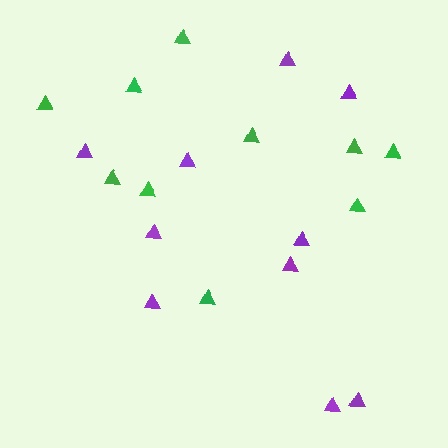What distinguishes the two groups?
There are 2 groups: one group of green triangles (10) and one group of purple triangles (10).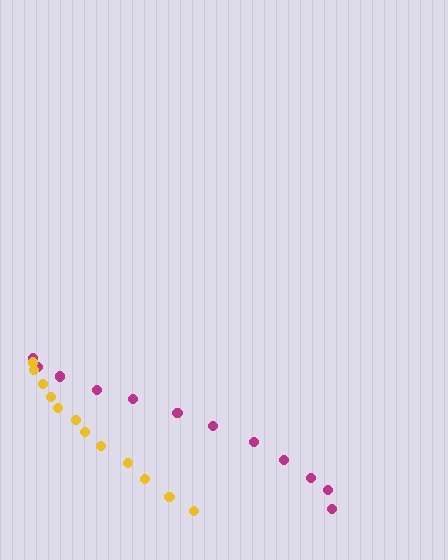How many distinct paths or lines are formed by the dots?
There are 2 distinct paths.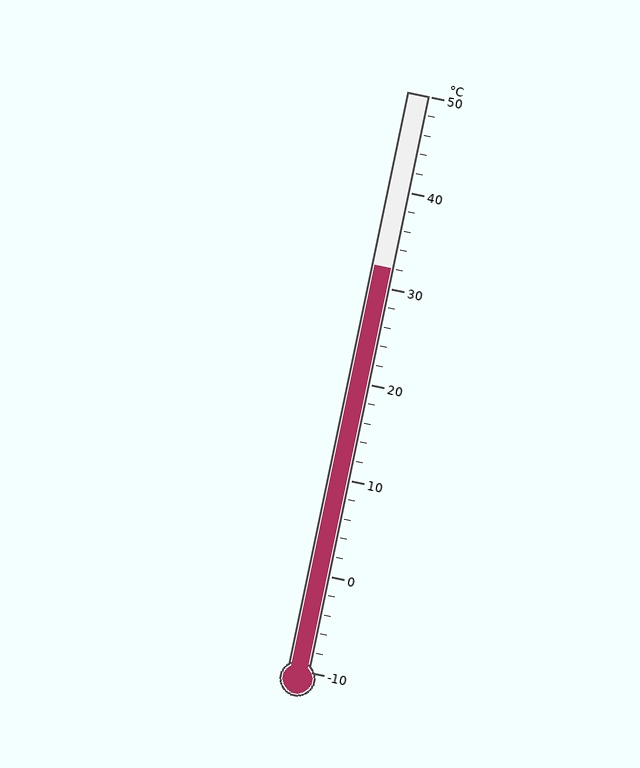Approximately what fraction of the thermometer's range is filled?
The thermometer is filled to approximately 70% of its range.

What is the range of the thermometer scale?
The thermometer scale ranges from -10°C to 50°C.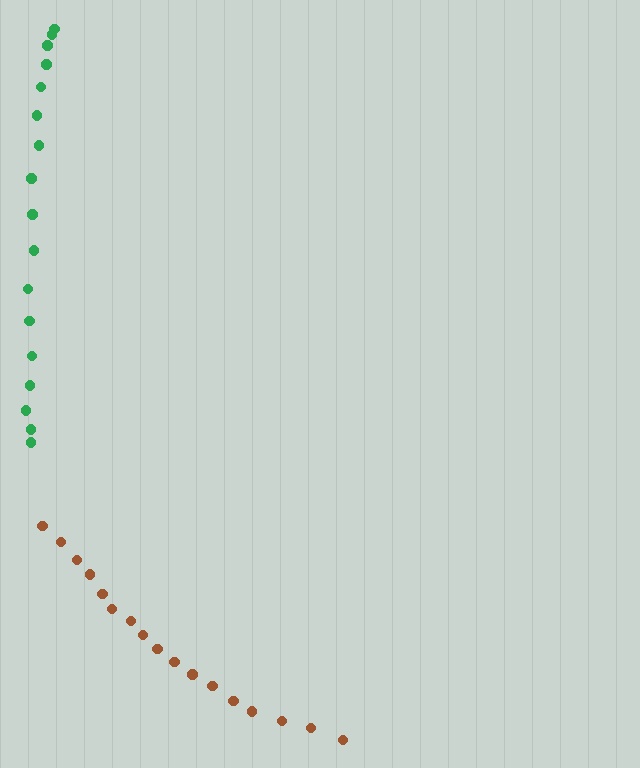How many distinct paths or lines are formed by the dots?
There are 2 distinct paths.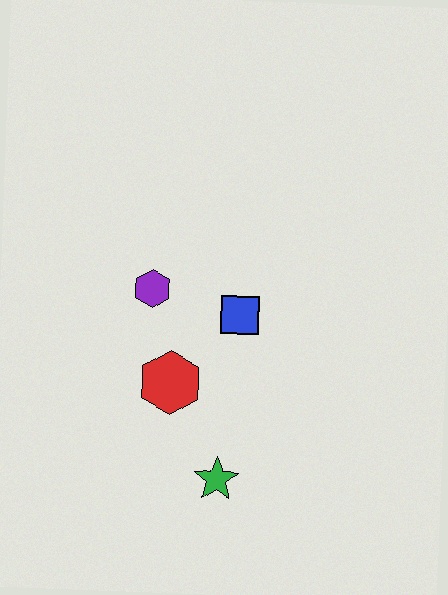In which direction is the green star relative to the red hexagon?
The green star is below the red hexagon.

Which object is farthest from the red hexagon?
The green star is farthest from the red hexagon.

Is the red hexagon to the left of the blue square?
Yes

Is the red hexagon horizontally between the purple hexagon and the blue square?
Yes